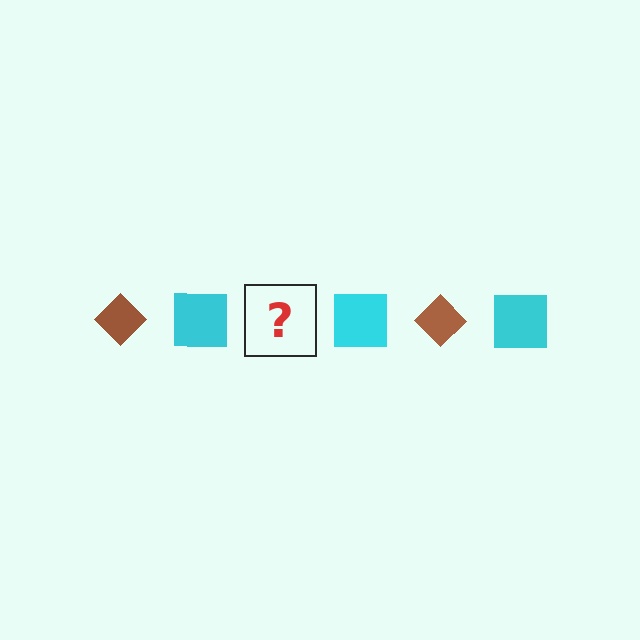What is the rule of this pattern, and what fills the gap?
The rule is that the pattern alternates between brown diamond and cyan square. The gap should be filled with a brown diamond.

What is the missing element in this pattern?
The missing element is a brown diamond.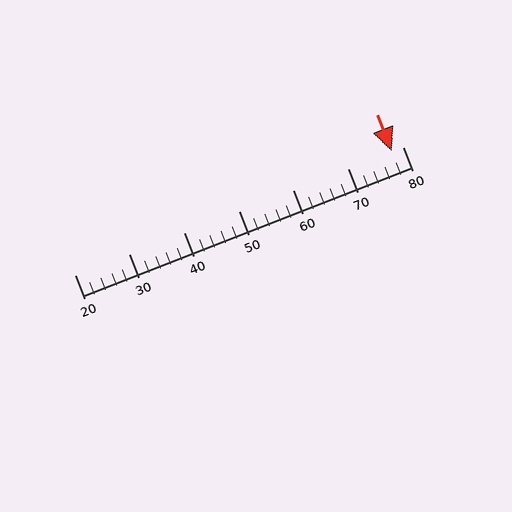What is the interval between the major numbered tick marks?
The major tick marks are spaced 10 units apart.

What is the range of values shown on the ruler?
The ruler shows values from 20 to 80.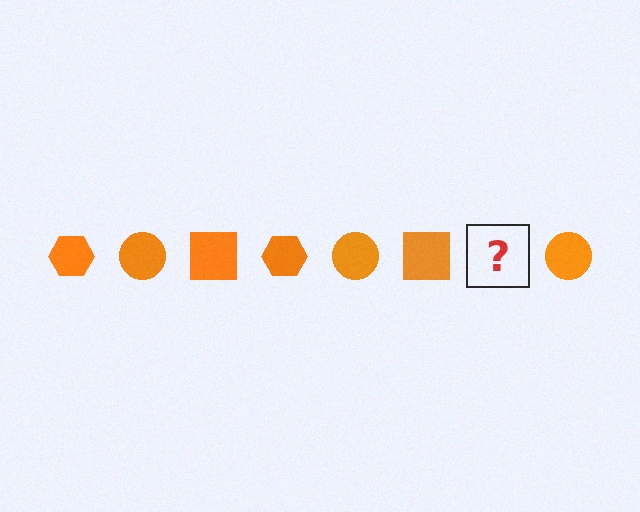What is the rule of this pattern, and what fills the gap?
The rule is that the pattern cycles through hexagon, circle, square shapes in orange. The gap should be filled with an orange hexagon.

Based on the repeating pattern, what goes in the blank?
The blank should be an orange hexagon.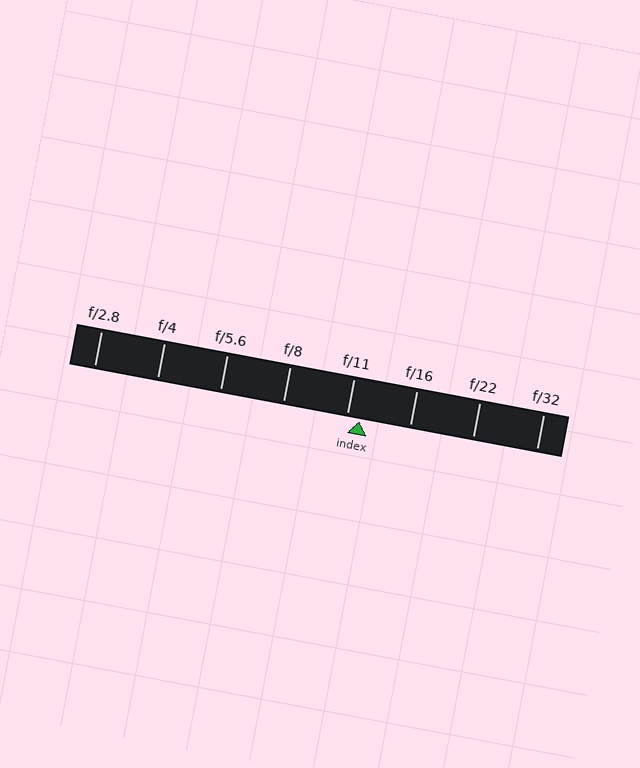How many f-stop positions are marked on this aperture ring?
There are 8 f-stop positions marked.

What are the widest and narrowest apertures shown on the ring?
The widest aperture shown is f/2.8 and the narrowest is f/32.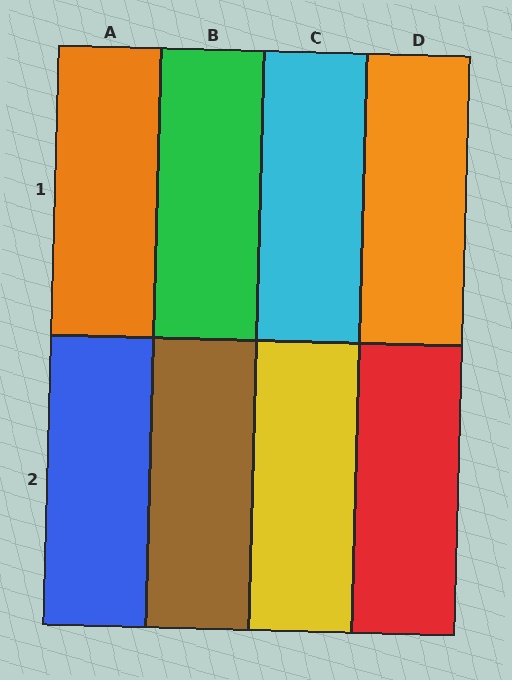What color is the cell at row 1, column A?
Orange.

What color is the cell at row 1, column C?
Cyan.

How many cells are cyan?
1 cell is cyan.